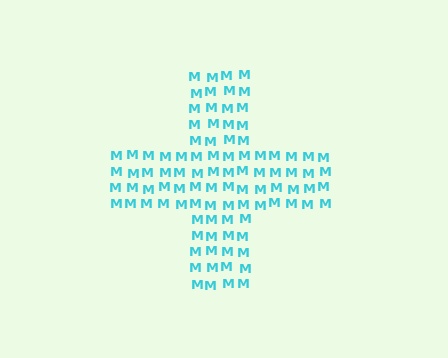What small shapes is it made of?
It is made of small letter M's.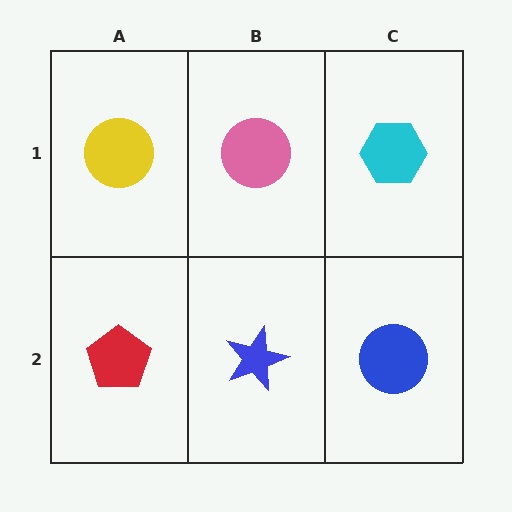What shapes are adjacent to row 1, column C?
A blue circle (row 2, column C), a pink circle (row 1, column B).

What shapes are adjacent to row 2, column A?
A yellow circle (row 1, column A), a blue star (row 2, column B).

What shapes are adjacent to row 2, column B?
A pink circle (row 1, column B), a red pentagon (row 2, column A), a blue circle (row 2, column C).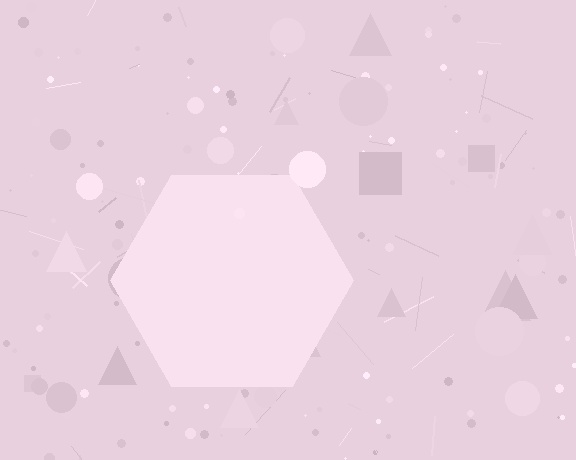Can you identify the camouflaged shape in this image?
The camouflaged shape is a hexagon.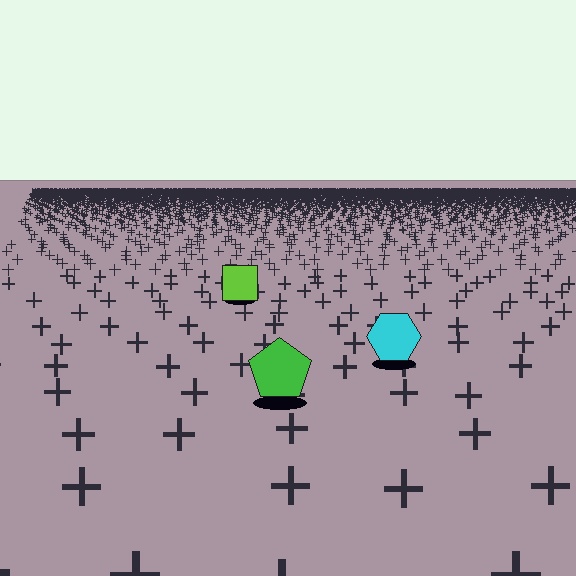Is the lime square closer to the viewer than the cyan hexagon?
No. The cyan hexagon is closer — you can tell from the texture gradient: the ground texture is coarser near it.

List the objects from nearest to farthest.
From nearest to farthest: the green pentagon, the cyan hexagon, the lime square.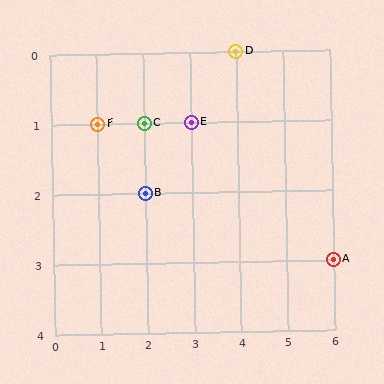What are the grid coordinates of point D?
Point D is at grid coordinates (4, 0).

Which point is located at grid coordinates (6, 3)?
Point A is at (6, 3).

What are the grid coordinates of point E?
Point E is at grid coordinates (3, 1).